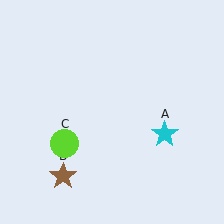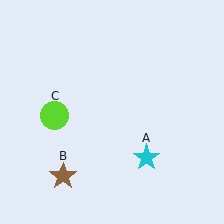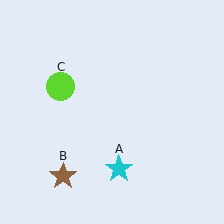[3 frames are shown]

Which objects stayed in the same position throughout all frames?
Brown star (object B) remained stationary.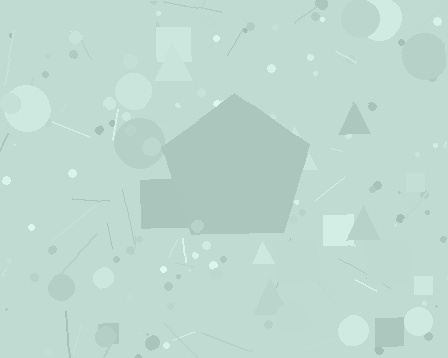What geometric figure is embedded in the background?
A pentagon is embedded in the background.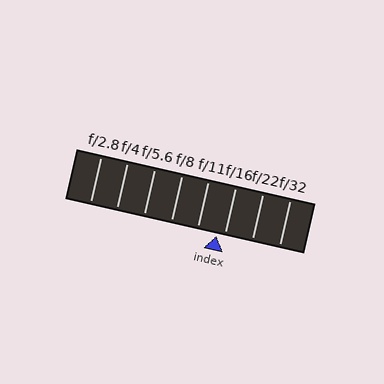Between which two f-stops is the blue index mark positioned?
The index mark is between f/11 and f/16.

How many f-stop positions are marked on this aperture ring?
There are 8 f-stop positions marked.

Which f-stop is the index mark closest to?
The index mark is closest to f/16.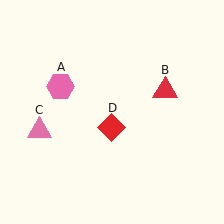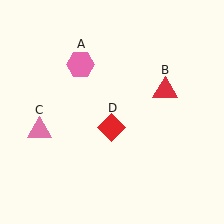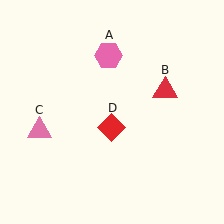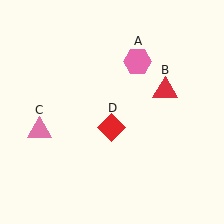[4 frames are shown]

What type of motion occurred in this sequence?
The pink hexagon (object A) rotated clockwise around the center of the scene.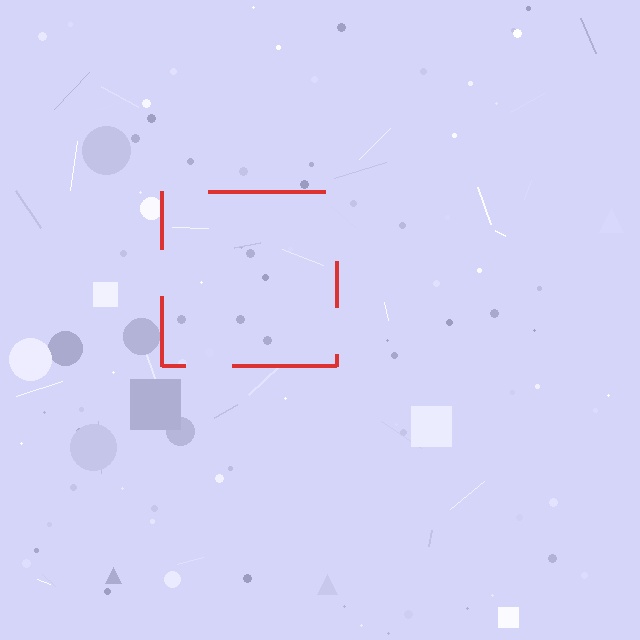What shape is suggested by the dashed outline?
The dashed outline suggests a square.